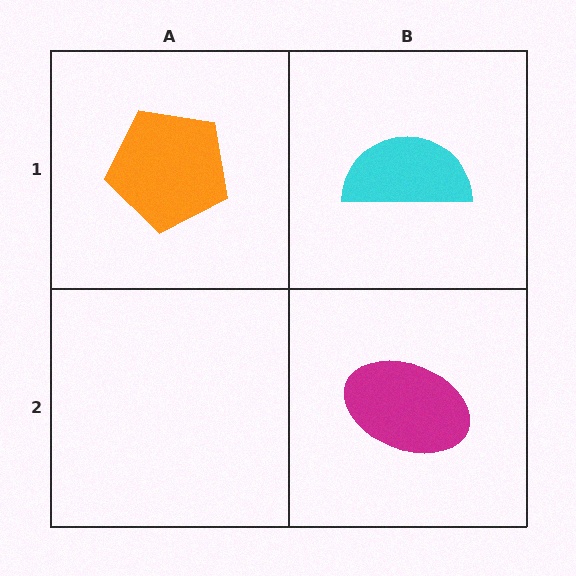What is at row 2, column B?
A magenta ellipse.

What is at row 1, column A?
An orange pentagon.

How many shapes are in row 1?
2 shapes.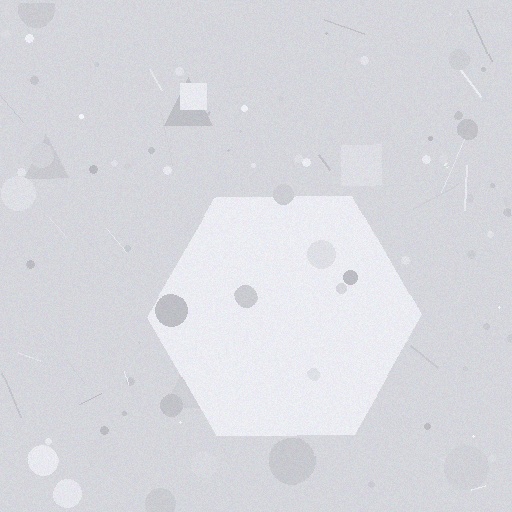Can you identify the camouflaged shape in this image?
The camouflaged shape is a hexagon.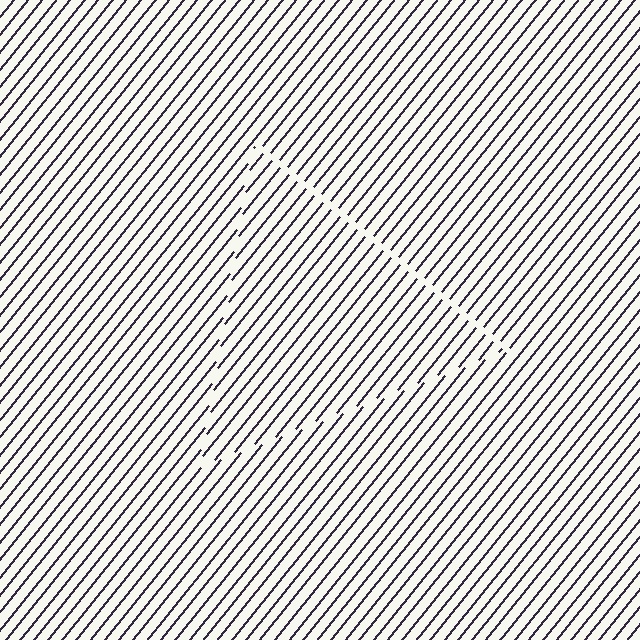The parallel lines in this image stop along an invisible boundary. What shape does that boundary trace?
An illusory triangle. The interior of the shape contains the same grating, shifted by half a period — the contour is defined by the phase discontinuity where line-ends from the inner and outer gratings abut.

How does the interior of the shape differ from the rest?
The interior of the shape contains the same grating, shifted by half a period — the contour is defined by the phase discontinuity where line-ends from the inner and outer gratings abut.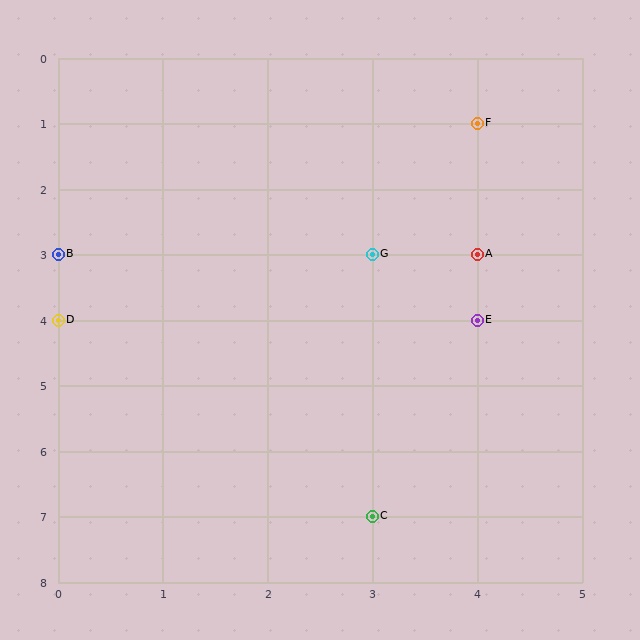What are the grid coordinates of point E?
Point E is at grid coordinates (4, 4).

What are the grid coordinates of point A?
Point A is at grid coordinates (4, 3).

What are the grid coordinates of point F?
Point F is at grid coordinates (4, 1).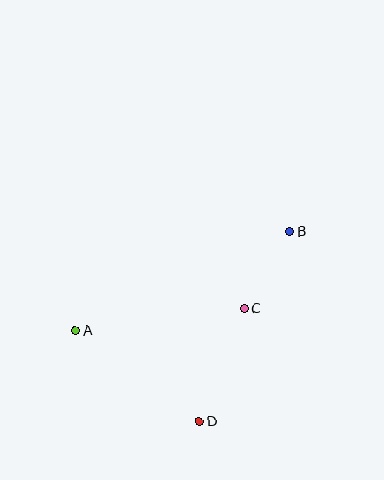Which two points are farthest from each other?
Points A and B are farthest from each other.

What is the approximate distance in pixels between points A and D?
The distance between A and D is approximately 153 pixels.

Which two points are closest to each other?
Points B and C are closest to each other.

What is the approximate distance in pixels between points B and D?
The distance between B and D is approximately 210 pixels.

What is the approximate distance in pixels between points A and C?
The distance between A and C is approximately 170 pixels.